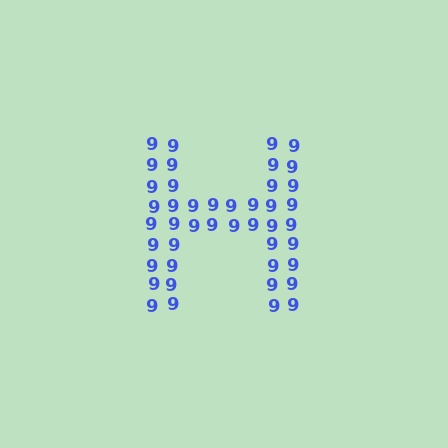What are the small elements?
The small elements are digit 9's.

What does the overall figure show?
The overall figure shows the letter H.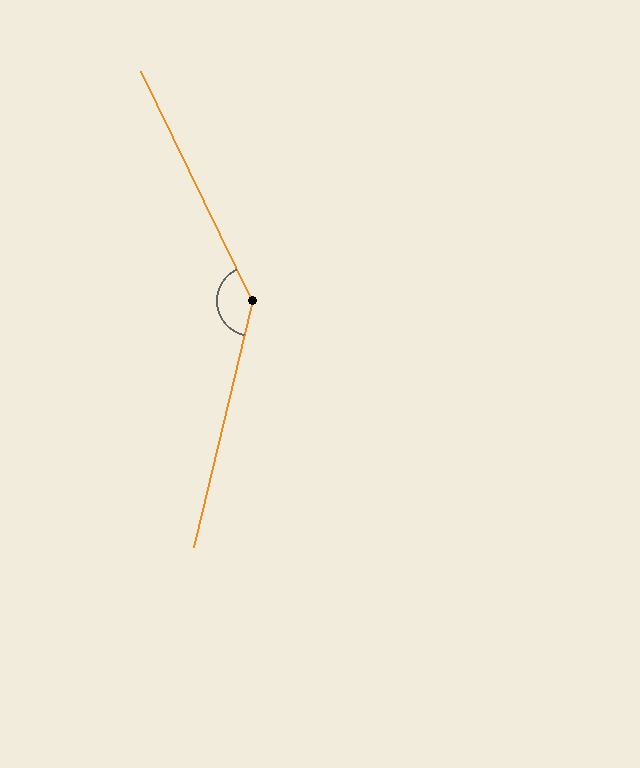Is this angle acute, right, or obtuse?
It is obtuse.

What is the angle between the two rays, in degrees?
Approximately 141 degrees.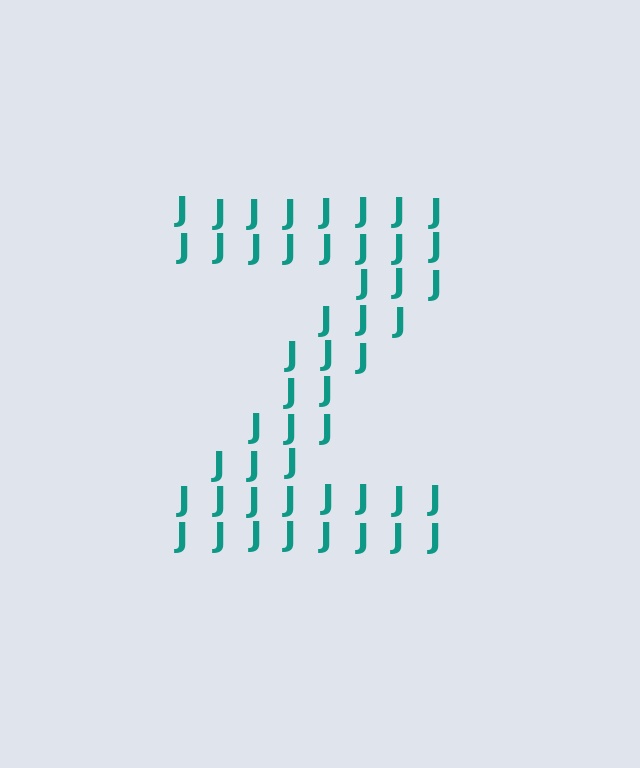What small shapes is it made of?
It is made of small letter J's.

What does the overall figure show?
The overall figure shows the letter Z.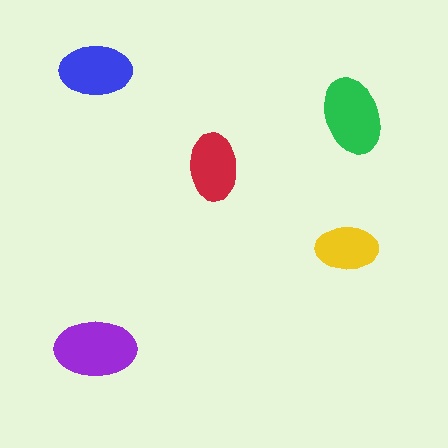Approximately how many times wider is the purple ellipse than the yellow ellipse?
About 1.5 times wider.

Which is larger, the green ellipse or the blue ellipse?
The green one.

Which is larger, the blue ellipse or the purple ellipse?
The purple one.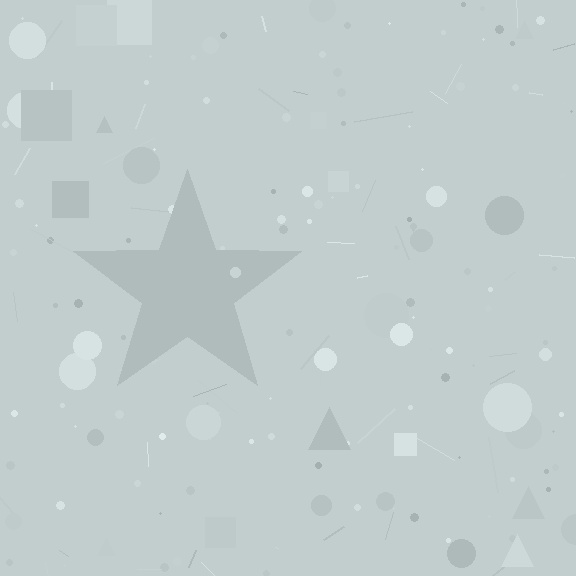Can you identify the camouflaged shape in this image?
The camouflaged shape is a star.